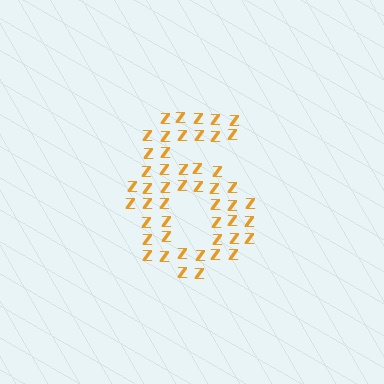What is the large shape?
The large shape is the digit 6.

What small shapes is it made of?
It is made of small letter Z's.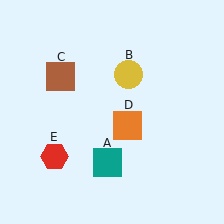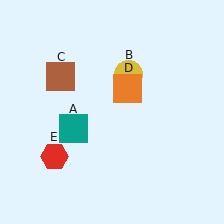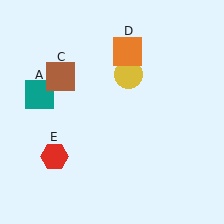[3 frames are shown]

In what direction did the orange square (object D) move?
The orange square (object D) moved up.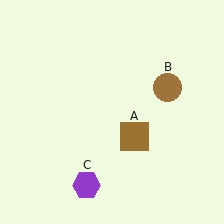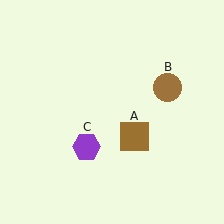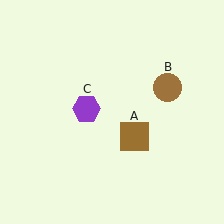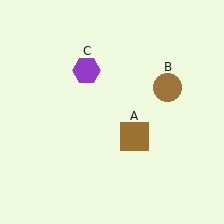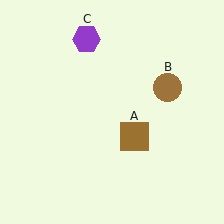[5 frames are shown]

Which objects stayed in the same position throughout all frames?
Brown square (object A) and brown circle (object B) remained stationary.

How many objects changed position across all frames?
1 object changed position: purple hexagon (object C).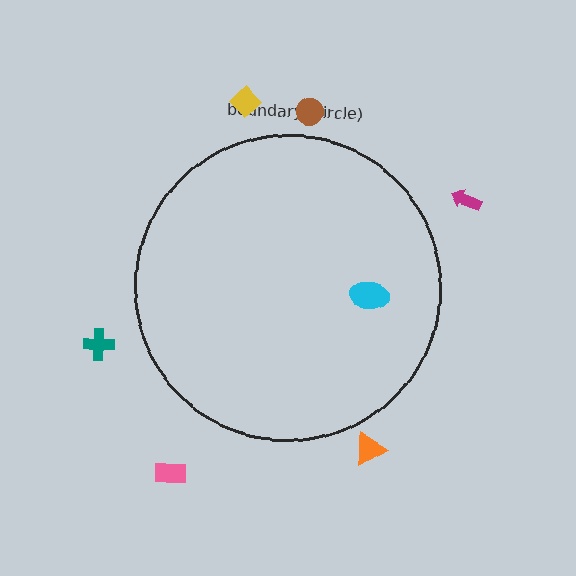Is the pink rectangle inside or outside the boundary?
Outside.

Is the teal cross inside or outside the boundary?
Outside.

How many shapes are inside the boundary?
1 inside, 6 outside.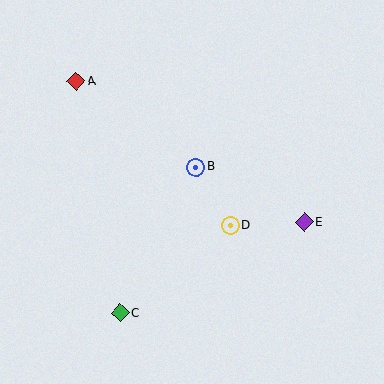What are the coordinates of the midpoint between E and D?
The midpoint between E and D is at (267, 224).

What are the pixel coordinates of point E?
Point E is at (304, 222).